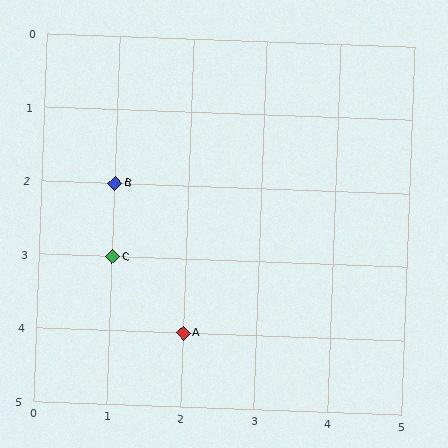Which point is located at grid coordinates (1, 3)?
Point C is at (1, 3).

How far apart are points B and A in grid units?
Points B and A are 1 column and 2 rows apart (about 2.2 grid units diagonally).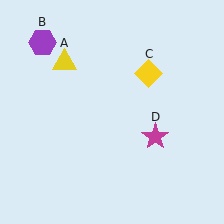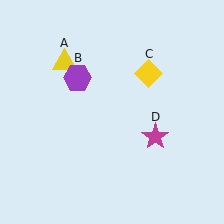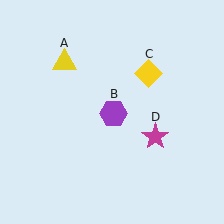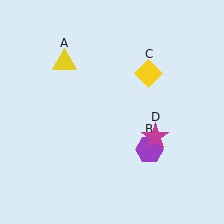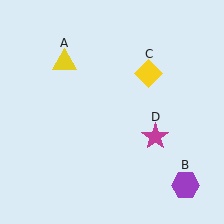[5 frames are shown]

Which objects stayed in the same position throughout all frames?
Yellow triangle (object A) and yellow diamond (object C) and magenta star (object D) remained stationary.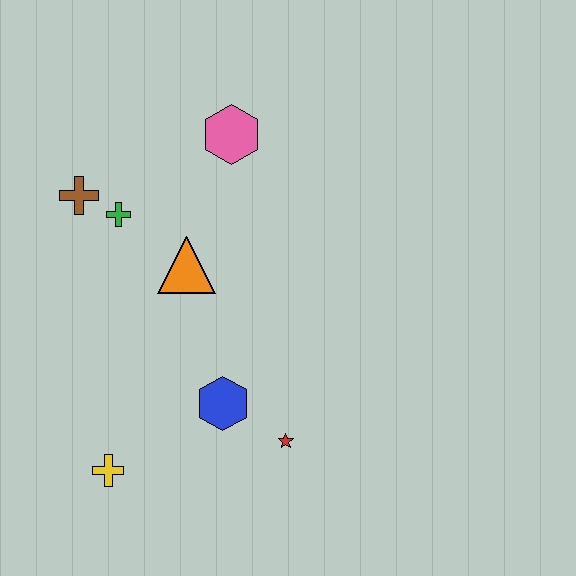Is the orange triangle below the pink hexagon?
Yes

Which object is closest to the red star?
The blue hexagon is closest to the red star.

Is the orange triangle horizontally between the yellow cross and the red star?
Yes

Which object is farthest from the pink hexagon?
The yellow cross is farthest from the pink hexagon.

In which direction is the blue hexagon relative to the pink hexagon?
The blue hexagon is below the pink hexagon.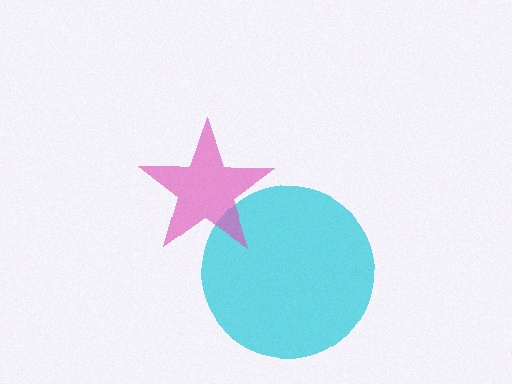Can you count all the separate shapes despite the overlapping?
Yes, there are 2 separate shapes.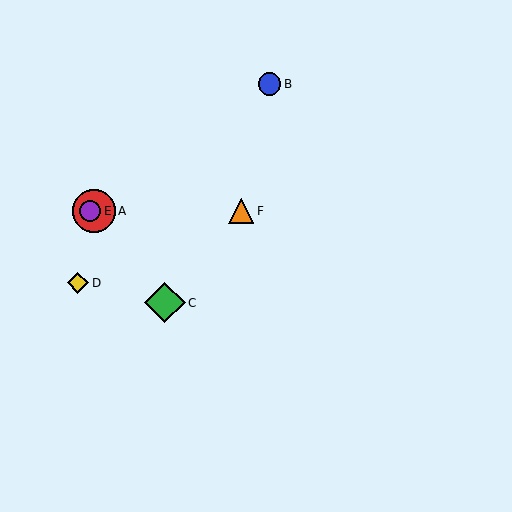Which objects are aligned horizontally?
Objects A, E, F are aligned horizontally.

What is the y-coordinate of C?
Object C is at y≈303.